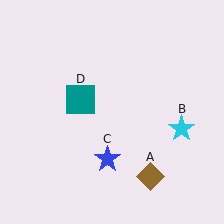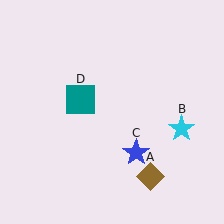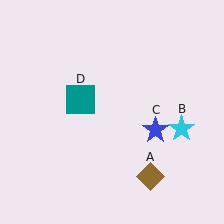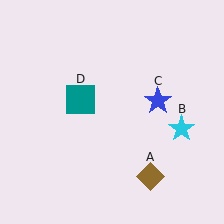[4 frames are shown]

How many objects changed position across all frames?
1 object changed position: blue star (object C).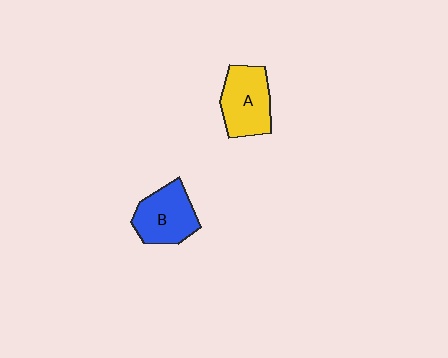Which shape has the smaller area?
Shape B (blue).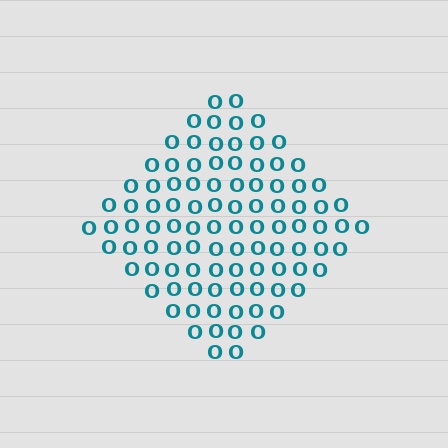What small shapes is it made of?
It is made of small letter O's.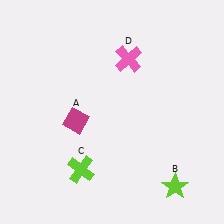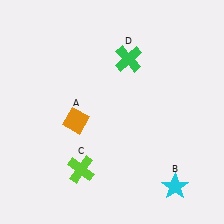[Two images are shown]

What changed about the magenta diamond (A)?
In Image 1, A is magenta. In Image 2, it changed to orange.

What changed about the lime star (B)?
In Image 1, B is lime. In Image 2, it changed to cyan.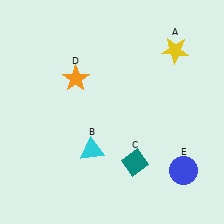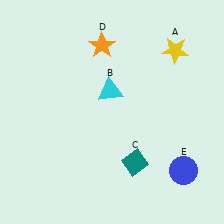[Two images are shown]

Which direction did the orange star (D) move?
The orange star (D) moved up.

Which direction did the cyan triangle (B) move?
The cyan triangle (B) moved up.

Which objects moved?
The objects that moved are: the cyan triangle (B), the orange star (D).